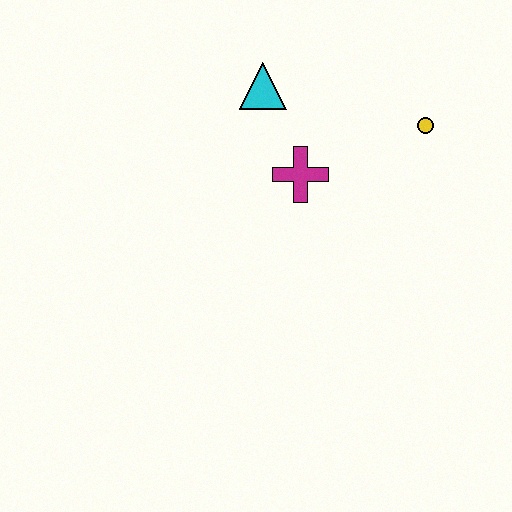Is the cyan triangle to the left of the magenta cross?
Yes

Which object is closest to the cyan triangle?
The magenta cross is closest to the cyan triangle.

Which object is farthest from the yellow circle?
The cyan triangle is farthest from the yellow circle.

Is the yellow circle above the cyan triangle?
No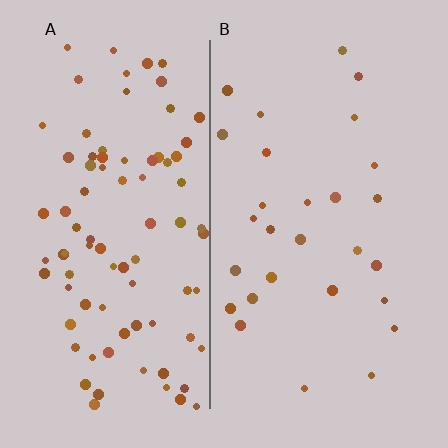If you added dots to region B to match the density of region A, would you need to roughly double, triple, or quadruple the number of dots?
Approximately triple.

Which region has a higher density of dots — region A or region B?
A (the left).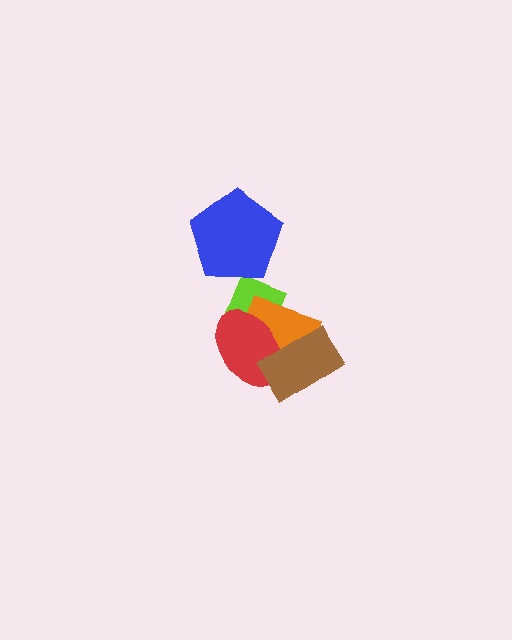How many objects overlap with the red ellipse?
3 objects overlap with the red ellipse.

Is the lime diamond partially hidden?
Yes, it is partially covered by another shape.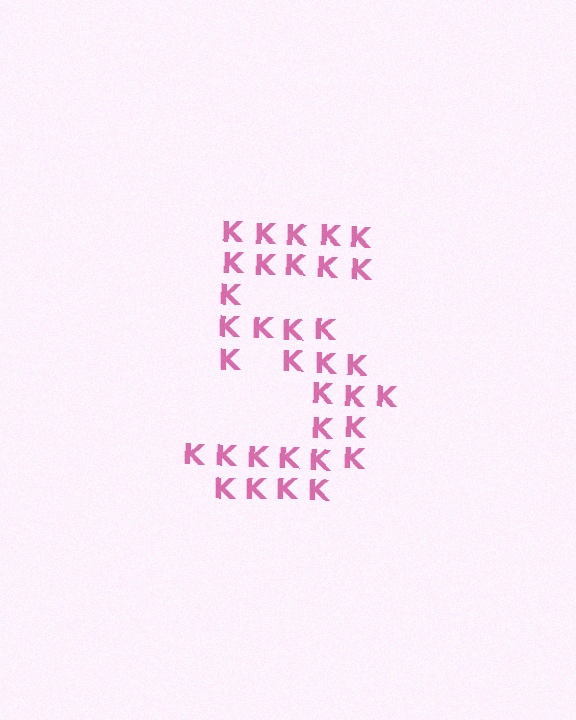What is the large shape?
The large shape is the digit 5.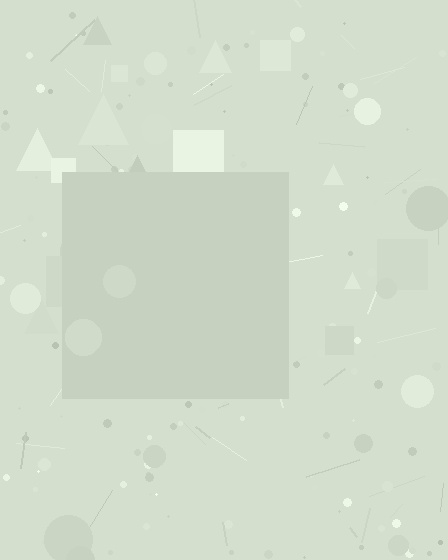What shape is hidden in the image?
A square is hidden in the image.